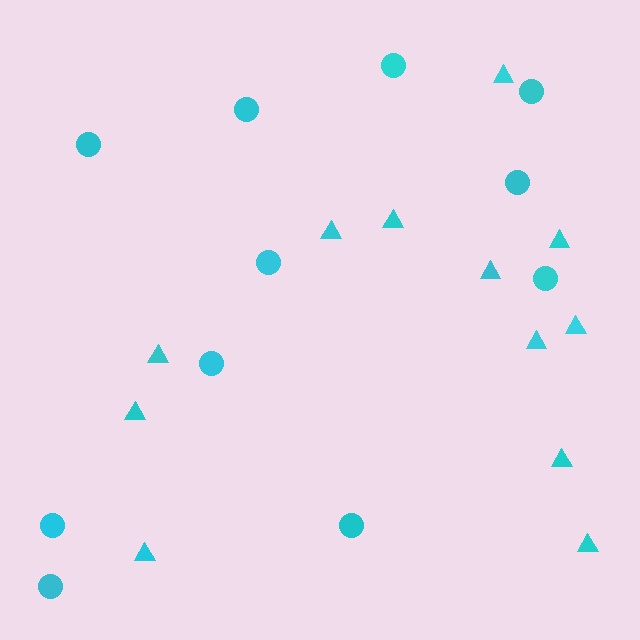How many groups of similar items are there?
There are 2 groups: one group of circles (11) and one group of triangles (12).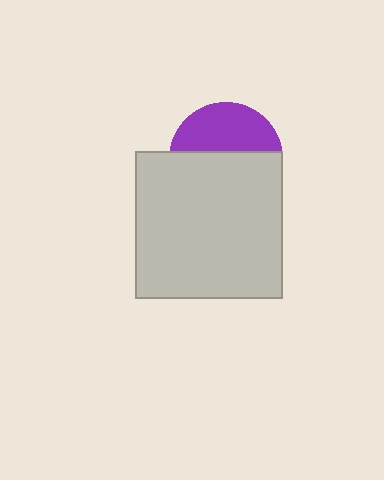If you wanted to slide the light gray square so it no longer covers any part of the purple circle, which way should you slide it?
Slide it down — that is the most direct way to separate the two shapes.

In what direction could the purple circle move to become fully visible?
The purple circle could move up. That would shift it out from behind the light gray square entirely.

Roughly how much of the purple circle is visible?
A small part of it is visible (roughly 42%).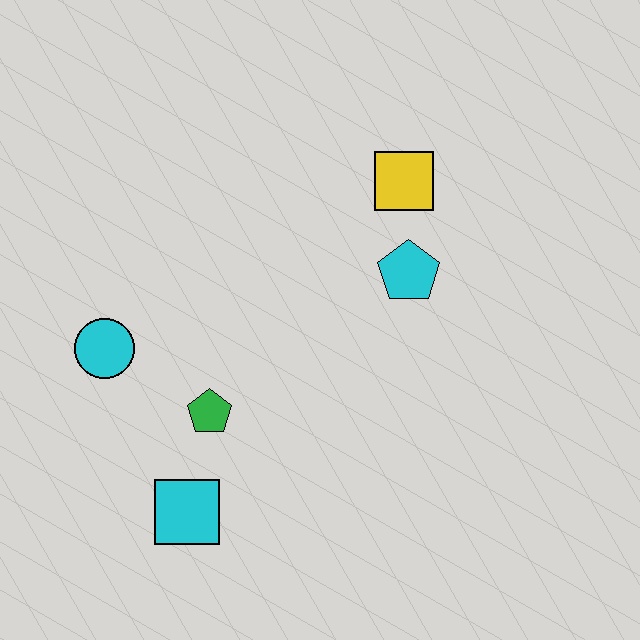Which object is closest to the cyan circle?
The green pentagon is closest to the cyan circle.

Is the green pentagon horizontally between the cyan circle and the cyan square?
No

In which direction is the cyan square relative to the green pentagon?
The cyan square is below the green pentagon.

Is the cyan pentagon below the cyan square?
No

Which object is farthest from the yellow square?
The cyan square is farthest from the yellow square.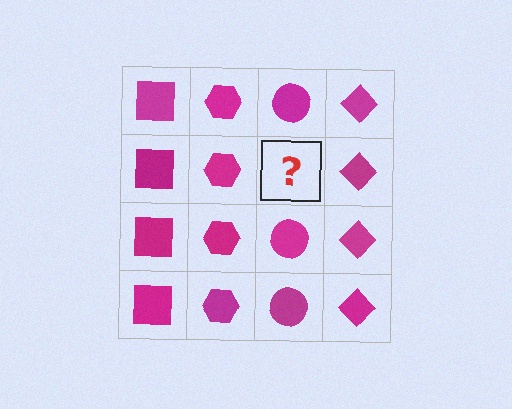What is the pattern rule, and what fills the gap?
The rule is that each column has a consistent shape. The gap should be filled with a magenta circle.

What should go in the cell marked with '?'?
The missing cell should contain a magenta circle.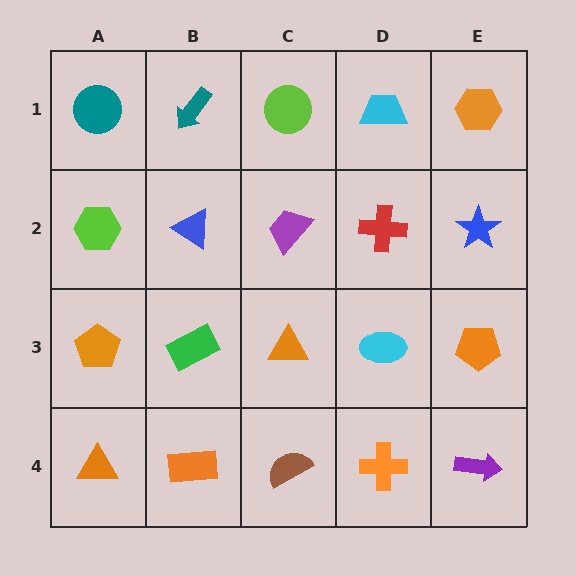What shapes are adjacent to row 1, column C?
A purple trapezoid (row 2, column C), a teal arrow (row 1, column B), a cyan trapezoid (row 1, column D).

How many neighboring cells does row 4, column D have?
3.